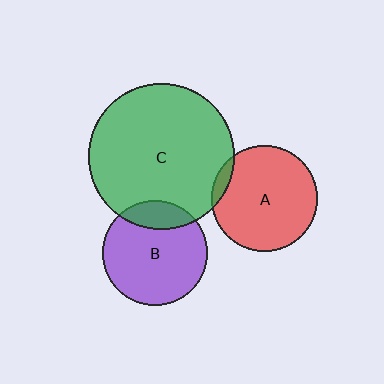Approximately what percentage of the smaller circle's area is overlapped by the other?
Approximately 20%.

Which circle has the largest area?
Circle C (green).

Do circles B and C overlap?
Yes.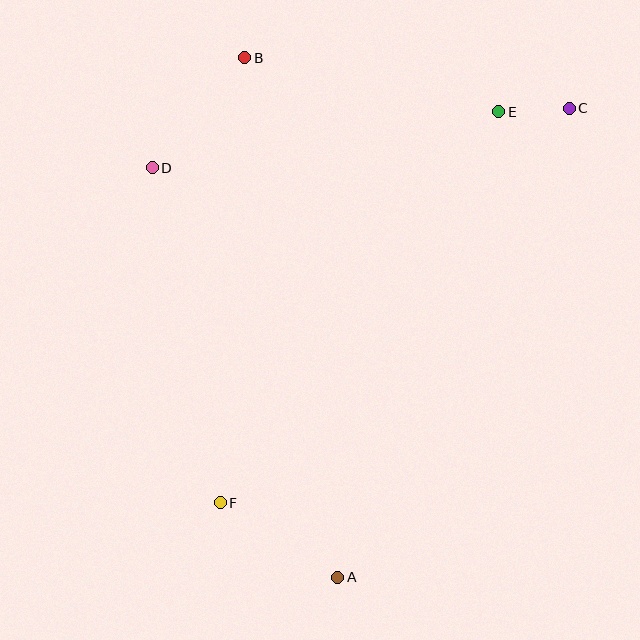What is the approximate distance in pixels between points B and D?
The distance between B and D is approximately 144 pixels.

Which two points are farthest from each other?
Points A and B are farthest from each other.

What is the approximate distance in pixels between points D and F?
The distance between D and F is approximately 342 pixels.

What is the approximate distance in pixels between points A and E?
The distance between A and E is approximately 492 pixels.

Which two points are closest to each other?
Points C and E are closest to each other.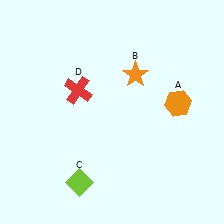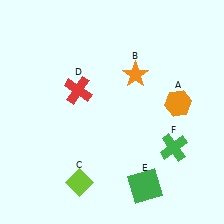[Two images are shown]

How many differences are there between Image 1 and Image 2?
There are 2 differences between the two images.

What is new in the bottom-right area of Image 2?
A green cross (F) was added in the bottom-right area of Image 2.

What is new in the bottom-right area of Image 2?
A green square (E) was added in the bottom-right area of Image 2.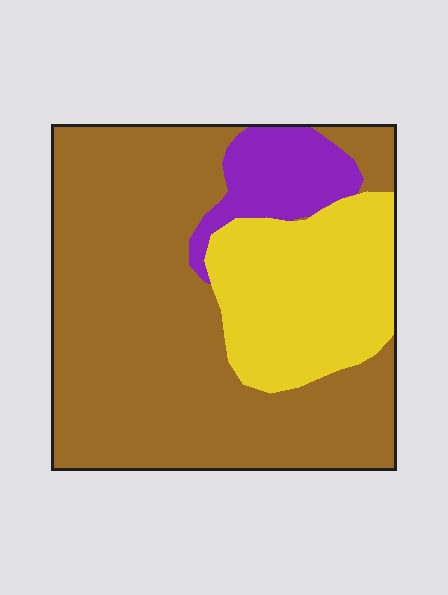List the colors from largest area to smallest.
From largest to smallest: brown, yellow, purple.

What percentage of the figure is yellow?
Yellow takes up between a sixth and a third of the figure.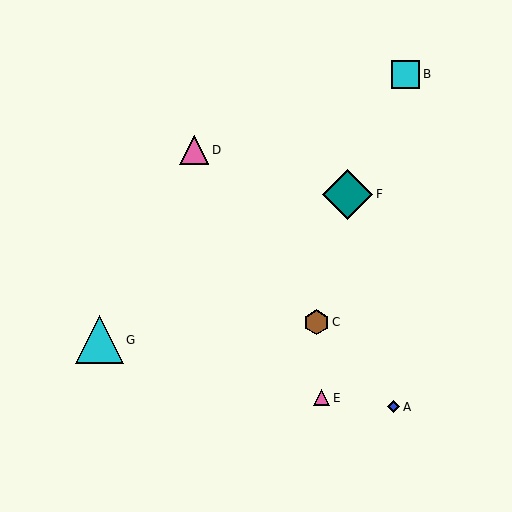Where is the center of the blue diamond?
The center of the blue diamond is at (393, 407).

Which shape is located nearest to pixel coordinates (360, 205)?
The teal diamond (labeled F) at (348, 194) is nearest to that location.